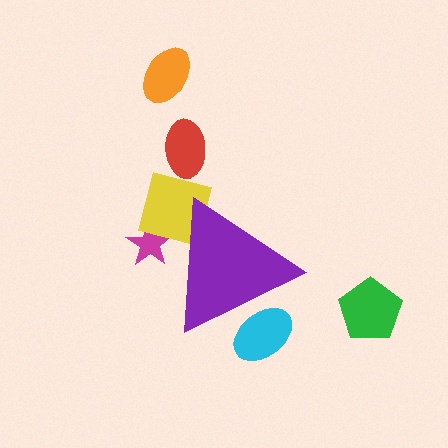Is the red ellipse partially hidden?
No, the red ellipse is fully visible.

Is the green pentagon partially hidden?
No, the green pentagon is fully visible.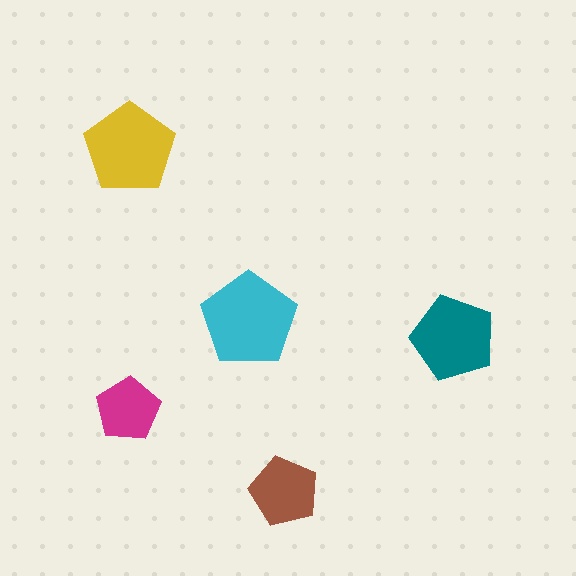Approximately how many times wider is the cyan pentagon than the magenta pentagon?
About 1.5 times wider.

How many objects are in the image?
There are 5 objects in the image.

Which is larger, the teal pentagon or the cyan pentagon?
The cyan one.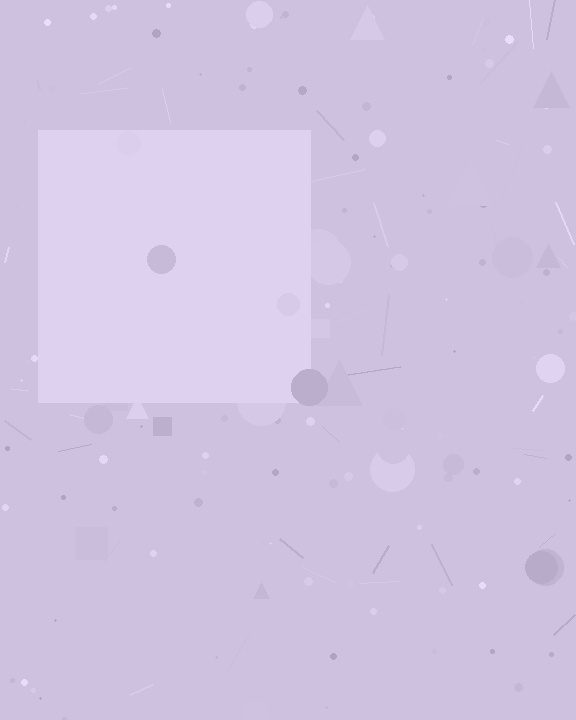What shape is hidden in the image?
A square is hidden in the image.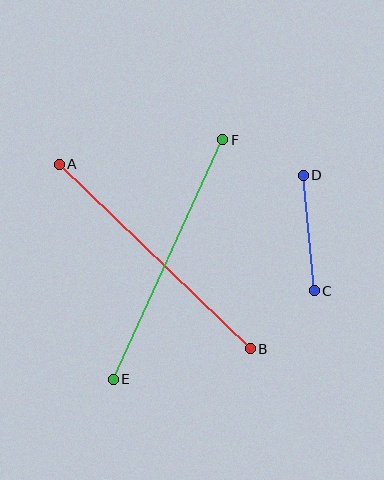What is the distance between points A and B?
The distance is approximately 266 pixels.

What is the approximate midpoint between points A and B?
The midpoint is at approximately (155, 257) pixels.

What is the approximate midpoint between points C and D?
The midpoint is at approximately (309, 233) pixels.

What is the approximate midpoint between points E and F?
The midpoint is at approximately (168, 260) pixels.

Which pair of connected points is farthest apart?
Points A and B are farthest apart.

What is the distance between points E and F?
The distance is approximately 263 pixels.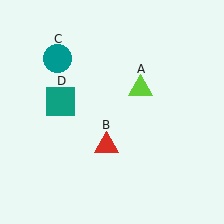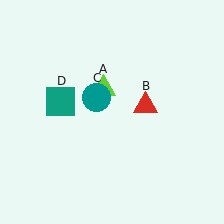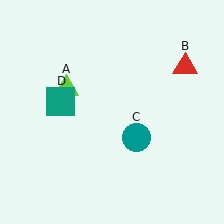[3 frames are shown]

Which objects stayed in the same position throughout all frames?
Teal square (object D) remained stationary.